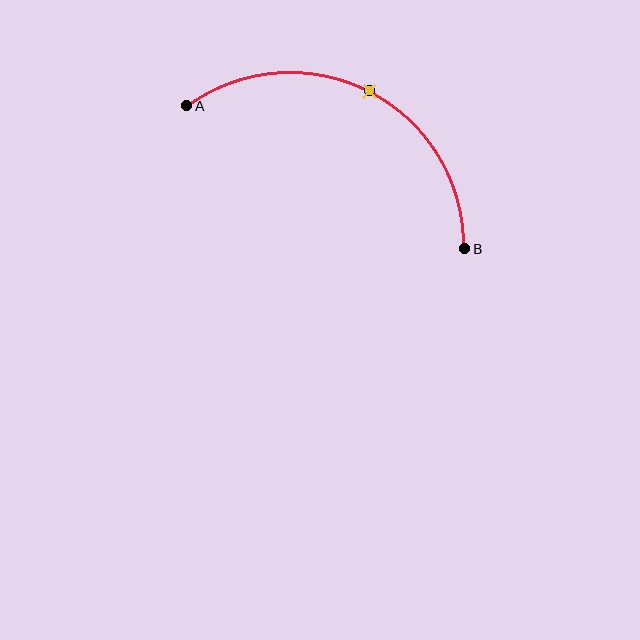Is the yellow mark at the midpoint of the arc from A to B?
Yes. The yellow mark lies on the arc at equal arc-length from both A and B — it is the arc midpoint.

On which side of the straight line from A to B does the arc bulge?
The arc bulges above the straight line connecting A and B.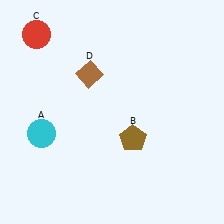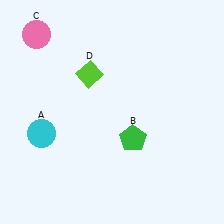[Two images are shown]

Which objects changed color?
B changed from brown to green. C changed from red to pink. D changed from brown to lime.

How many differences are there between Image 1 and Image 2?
There are 3 differences between the two images.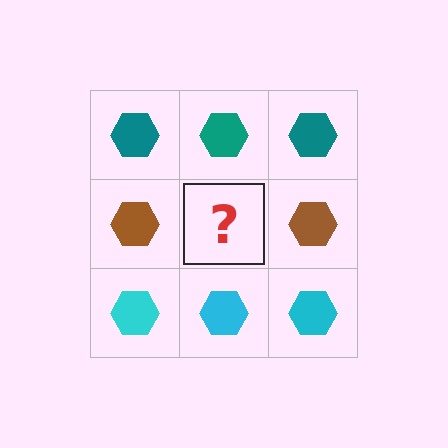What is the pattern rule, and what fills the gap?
The rule is that each row has a consistent color. The gap should be filled with a brown hexagon.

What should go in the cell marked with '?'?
The missing cell should contain a brown hexagon.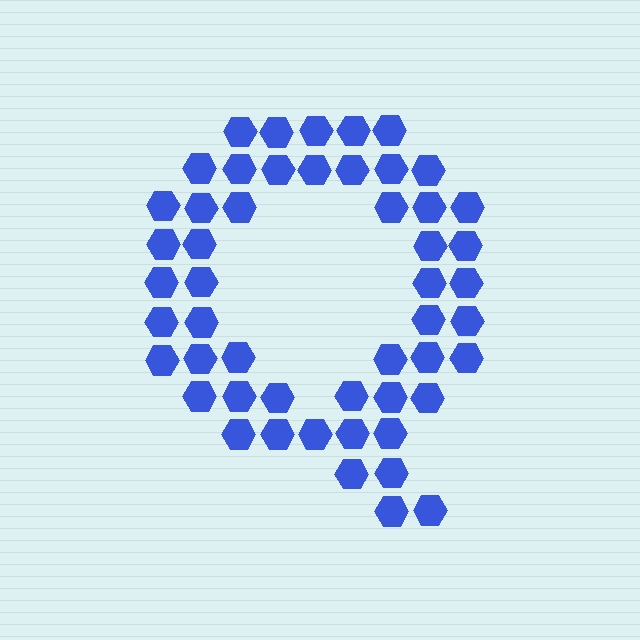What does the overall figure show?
The overall figure shows the letter Q.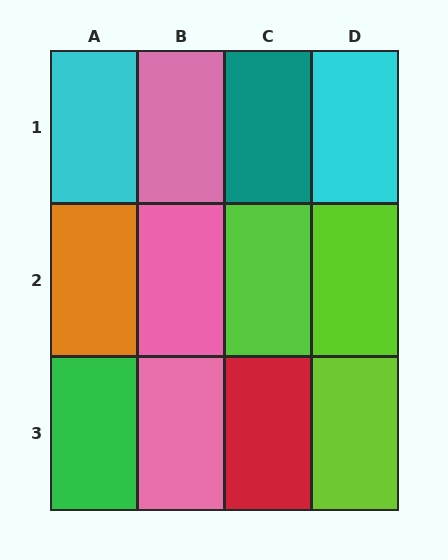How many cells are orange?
1 cell is orange.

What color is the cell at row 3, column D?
Lime.